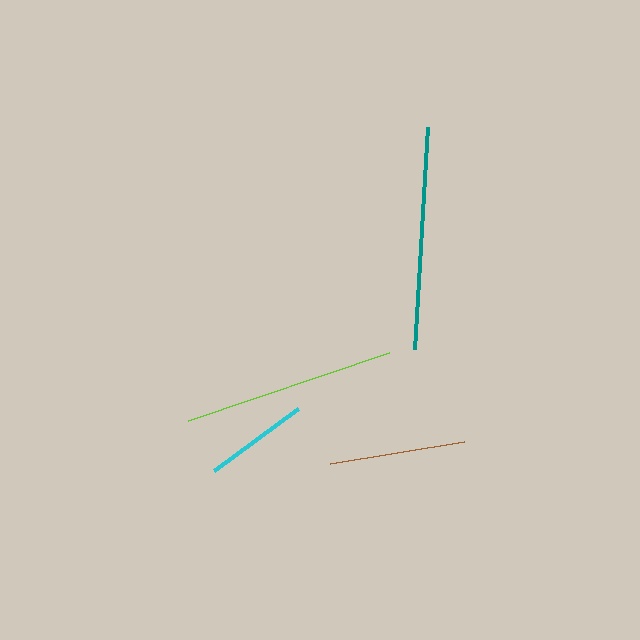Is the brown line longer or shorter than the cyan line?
The brown line is longer than the cyan line.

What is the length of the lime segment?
The lime segment is approximately 212 pixels long.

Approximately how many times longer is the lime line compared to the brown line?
The lime line is approximately 1.6 times the length of the brown line.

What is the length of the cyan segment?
The cyan segment is approximately 104 pixels long.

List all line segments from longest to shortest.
From longest to shortest: teal, lime, brown, cyan.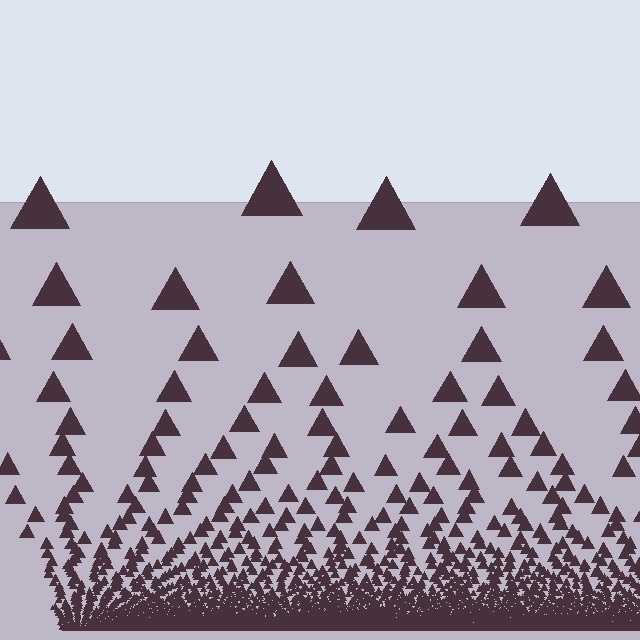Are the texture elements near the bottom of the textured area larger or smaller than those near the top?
Smaller. The gradient is inverted — elements near the bottom are smaller and denser.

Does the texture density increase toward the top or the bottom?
Density increases toward the bottom.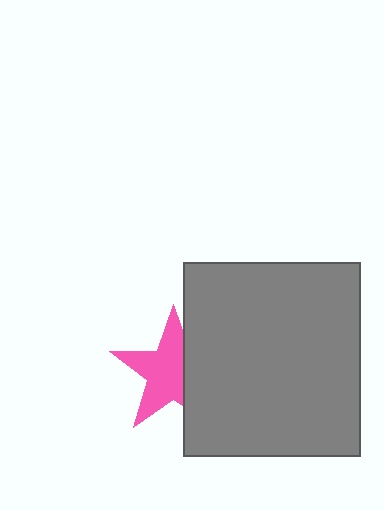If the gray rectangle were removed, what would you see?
You would see the complete pink star.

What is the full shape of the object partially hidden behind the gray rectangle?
The partially hidden object is a pink star.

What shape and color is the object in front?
The object in front is a gray rectangle.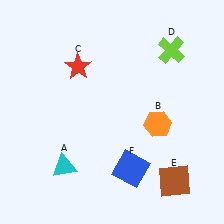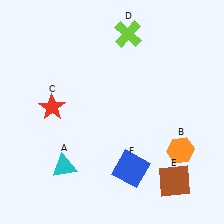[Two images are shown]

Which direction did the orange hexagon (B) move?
The orange hexagon (B) moved down.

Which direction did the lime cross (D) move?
The lime cross (D) moved left.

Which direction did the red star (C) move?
The red star (C) moved down.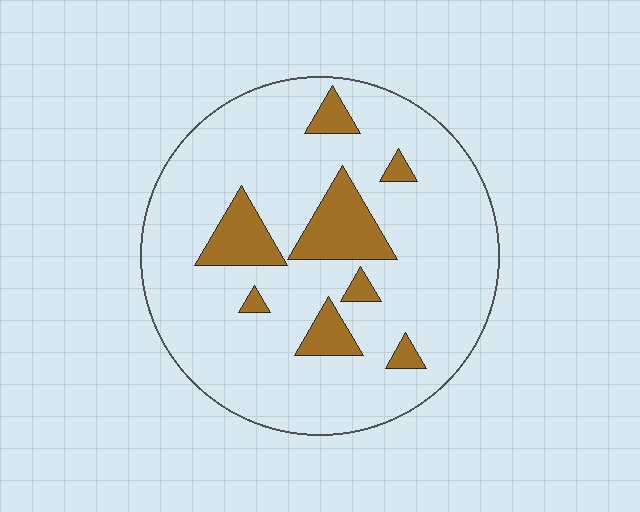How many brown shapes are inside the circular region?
8.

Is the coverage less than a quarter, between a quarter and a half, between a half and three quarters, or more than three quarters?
Less than a quarter.